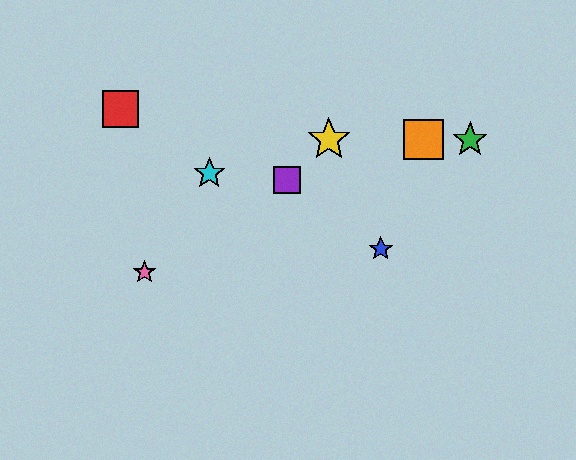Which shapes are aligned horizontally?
The green star, the yellow star, the orange square are aligned horizontally.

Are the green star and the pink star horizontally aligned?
No, the green star is at y≈140 and the pink star is at y≈272.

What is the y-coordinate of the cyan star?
The cyan star is at y≈173.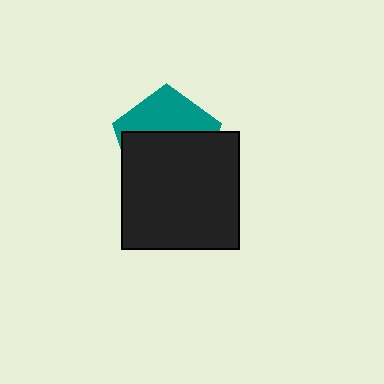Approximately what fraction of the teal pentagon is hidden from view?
Roughly 60% of the teal pentagon is hidden behind the black square.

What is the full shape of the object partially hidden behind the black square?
The partially hidden object is a teal pentagon.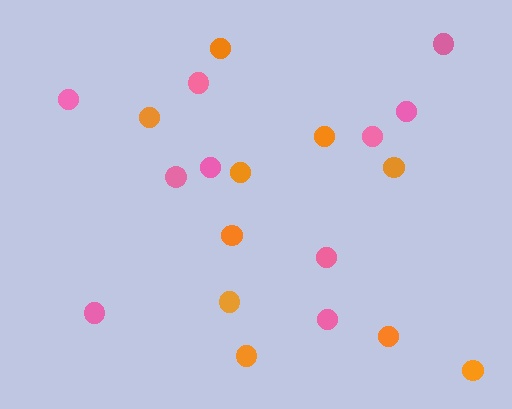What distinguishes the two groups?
There are 2 groups: one group of orange circles (10) and one group of pink circles (10).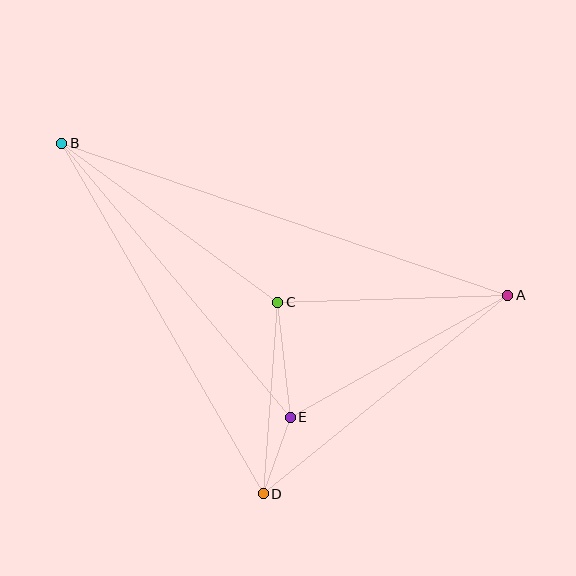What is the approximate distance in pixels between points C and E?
The distance between C and E is approximately 116 pixels.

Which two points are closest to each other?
Points D and E are closest to each other.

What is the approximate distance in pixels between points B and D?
The distance between B and D is approximately 404 pixels.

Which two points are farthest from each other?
Points A and B are farthest from each other.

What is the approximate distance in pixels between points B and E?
The distance between B and E is approximately 357 pixels.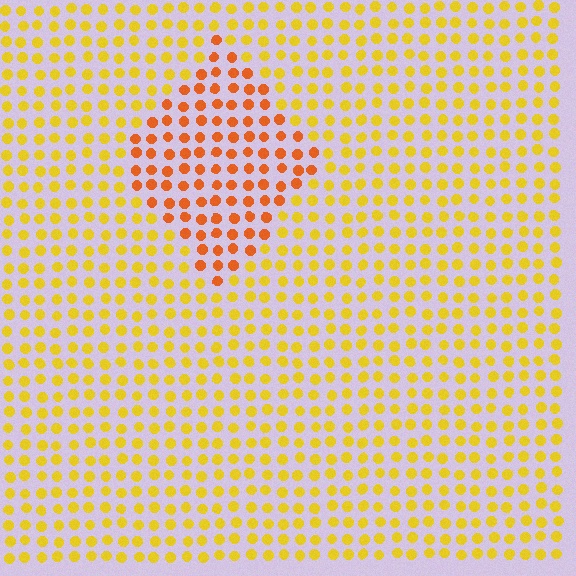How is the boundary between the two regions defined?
The boundary is defined purely by a slight shift in hue (about 33 degrees). Spacing, size, and orientation are identical on both sides.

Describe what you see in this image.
The image is filled with small yellow elements in a uniform arrangement. A diamond-shaped region is visible where the elements are tinted to a slightly different hue, forming a subtle color boundary.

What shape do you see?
I see a diamond.